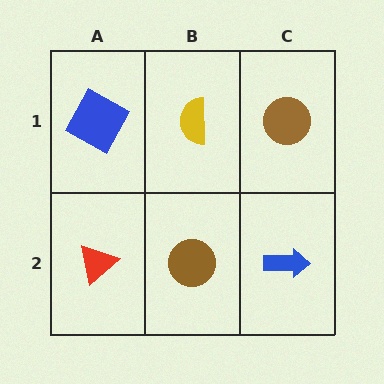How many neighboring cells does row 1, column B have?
3.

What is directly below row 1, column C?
A blue arrow.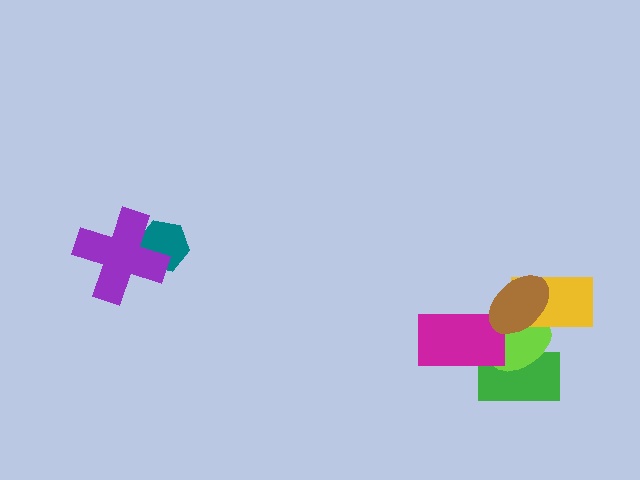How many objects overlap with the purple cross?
1 object overlaps with the purple cross.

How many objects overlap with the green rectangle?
2 objects overlap with the green rectangle.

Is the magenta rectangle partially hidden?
Yes, it is partially covered by another shape.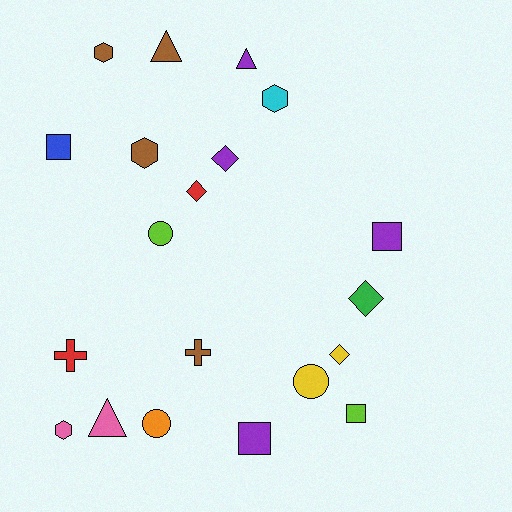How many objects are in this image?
There are 20 objects.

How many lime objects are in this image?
There are 2 lime objects.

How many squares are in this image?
There are 4 squares.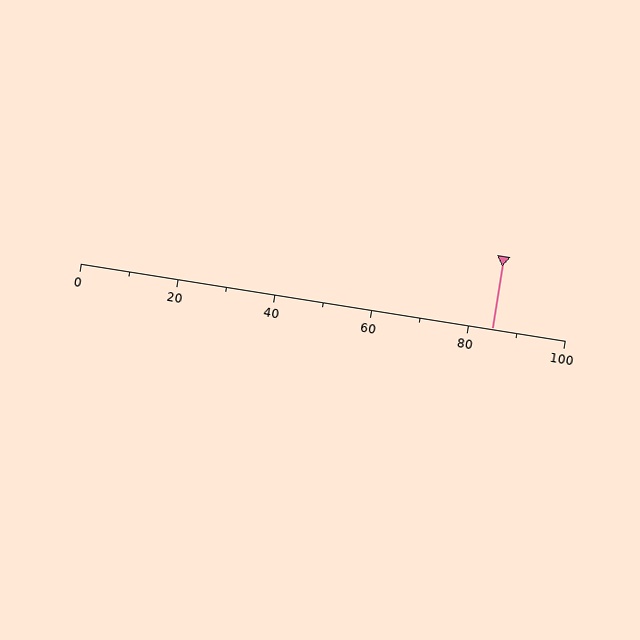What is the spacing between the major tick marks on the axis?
The major ticks are spaced 20 apart.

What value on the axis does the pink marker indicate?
The marker indicates approximately 85.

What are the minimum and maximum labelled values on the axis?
The axis runs from 0 to 100.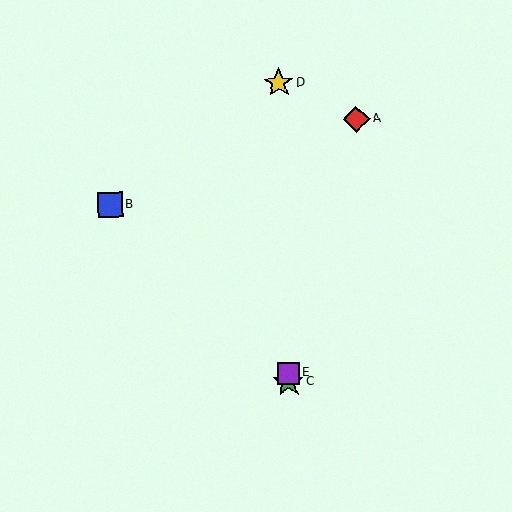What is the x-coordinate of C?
Object C is at x≈288.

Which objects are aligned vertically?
Objects C, D, E are aligned vertically.